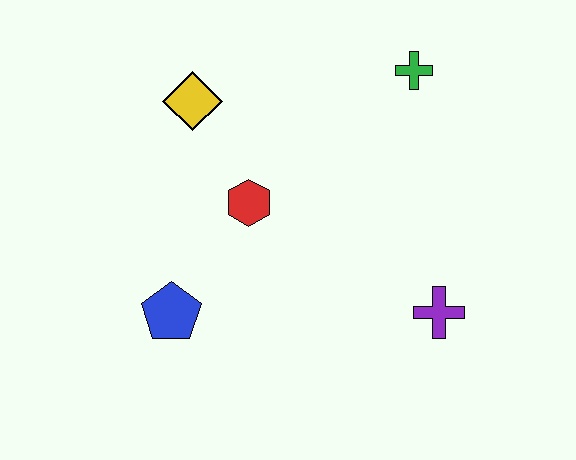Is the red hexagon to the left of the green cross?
Yes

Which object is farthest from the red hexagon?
The purple cross is farthest from the red hexagon.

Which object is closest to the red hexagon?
The yellow diamond is closest to the red hexagon.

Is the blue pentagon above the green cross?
No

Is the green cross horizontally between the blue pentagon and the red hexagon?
No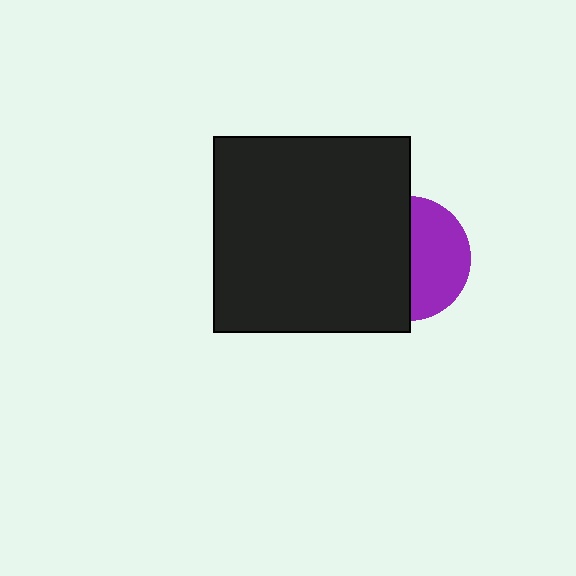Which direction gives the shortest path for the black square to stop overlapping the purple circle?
Moving left gives the shortest separation.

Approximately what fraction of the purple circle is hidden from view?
Roughly 53% of the purple circle is hidden behind the black square.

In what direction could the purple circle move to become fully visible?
The purple circle could move right. That would shift it out from behind the black square entirely.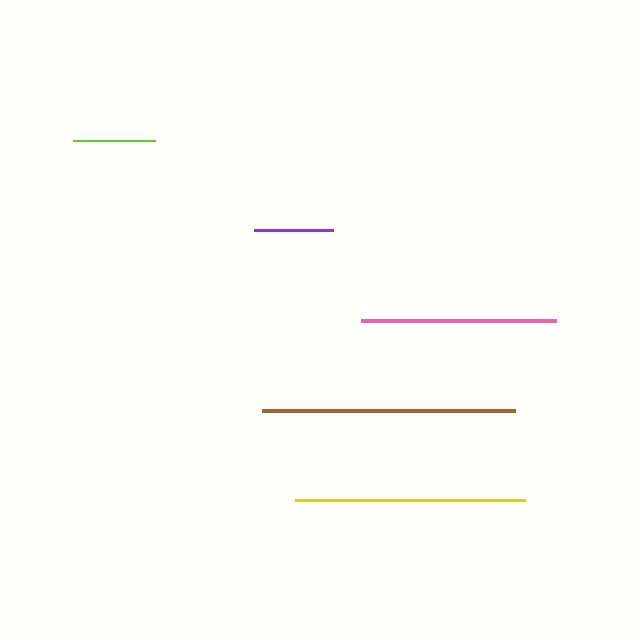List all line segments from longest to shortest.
From longest to shortest: brown, yellow, pink, lime, purple.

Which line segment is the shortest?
The purple line is the shortest at approximately 80 pixels.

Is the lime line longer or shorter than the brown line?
The brown line is longer than the lime line.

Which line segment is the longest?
The brown line is the longest at approximately 253 pixels.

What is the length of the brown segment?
The brown segment is approximately 253 pixels long.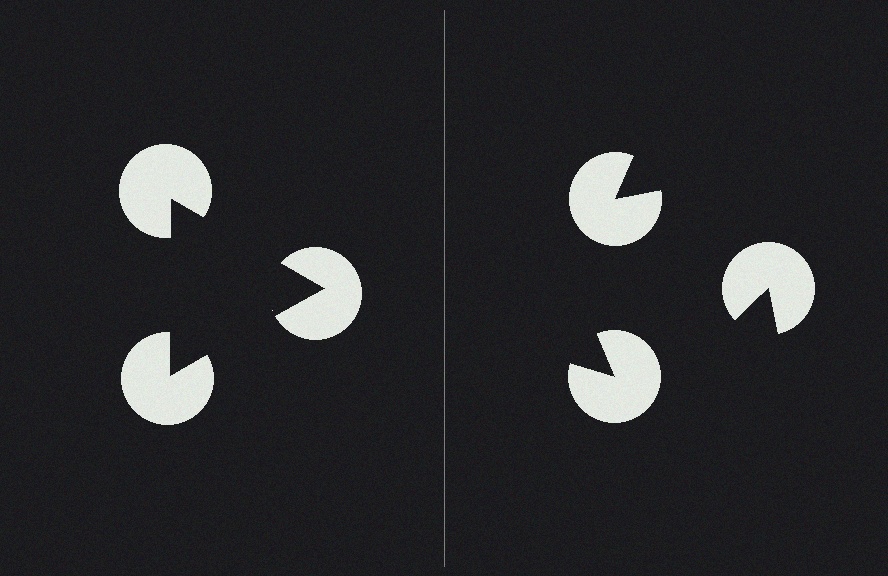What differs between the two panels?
The pac-man discs are positioned identically on both sides; only the wedge orientations differ. On the left they align to a triangle; on the right they are misaligned.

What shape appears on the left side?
An illusory triangle.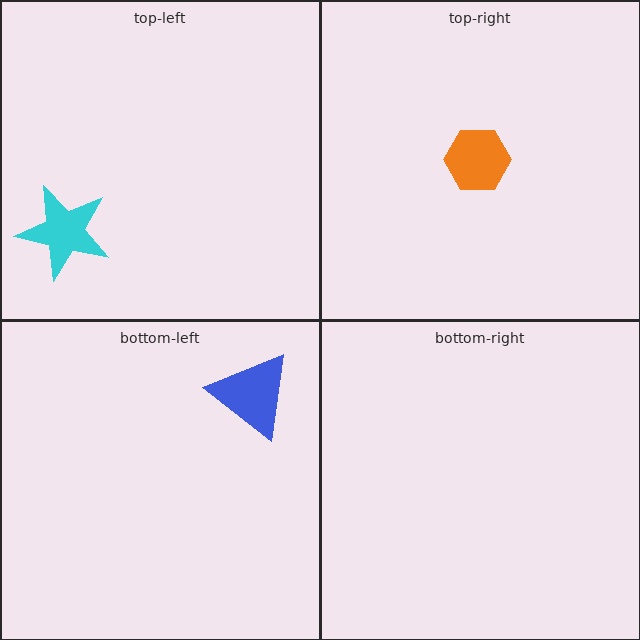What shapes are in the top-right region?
The orange hexagon.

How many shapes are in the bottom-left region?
1.